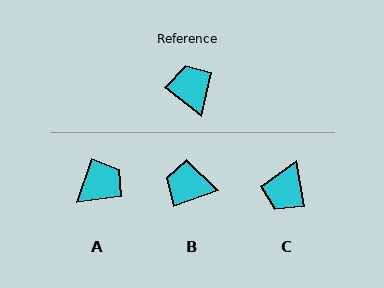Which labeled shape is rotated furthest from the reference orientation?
C, about 138 degrees away.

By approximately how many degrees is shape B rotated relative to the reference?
Approximately 58 degrees counter-clockwise.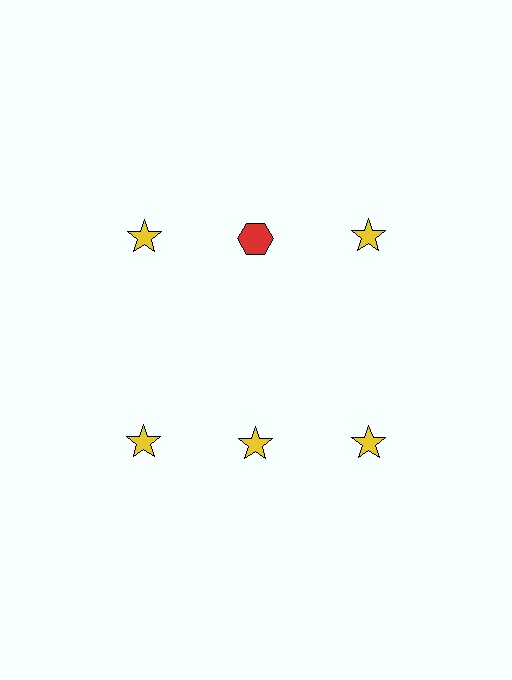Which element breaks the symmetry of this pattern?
The red hexagon in the top row, second from left column breaks the symmetry. All other shapes are yellow stars.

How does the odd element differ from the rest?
It differs in both color (red instead of yellow) and shape (hexagon instead of star).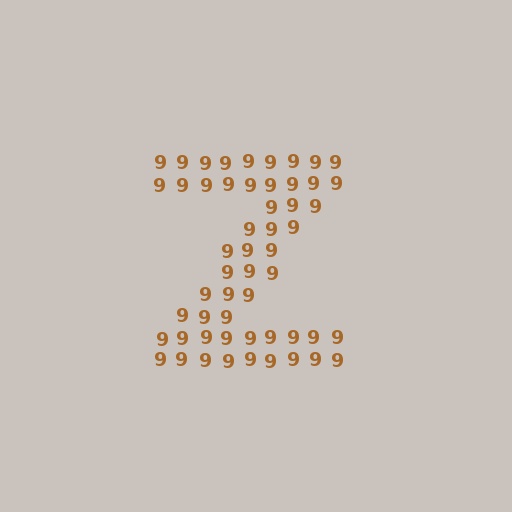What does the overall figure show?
The overall figure shows the letter Z.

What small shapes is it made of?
It is made of small digit 9's.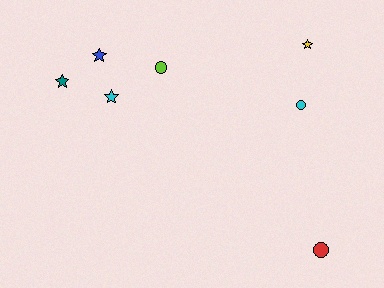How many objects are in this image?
There are 7 objects.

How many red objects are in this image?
There is 1 red object.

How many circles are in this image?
There are 3 circles.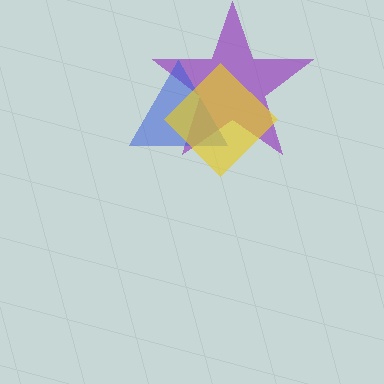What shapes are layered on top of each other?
The layered shapes are: a purple star, a blue triangle, a yellow diamond.